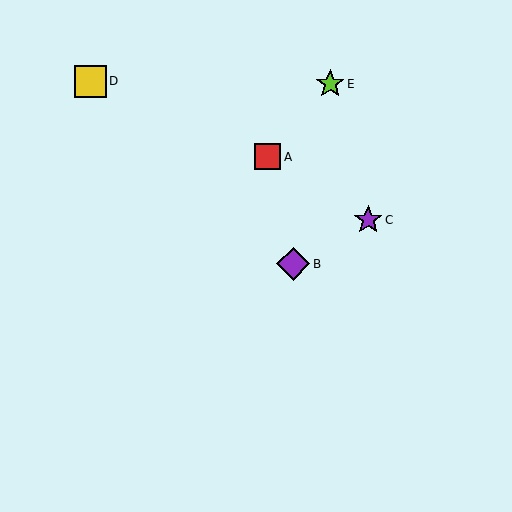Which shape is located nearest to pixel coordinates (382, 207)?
The purple star (labeled C) at (368, 220) is nearest to that location.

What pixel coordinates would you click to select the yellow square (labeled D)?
Click at (90, 81) to select the yellow square D.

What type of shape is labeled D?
Shape D is a yellow square.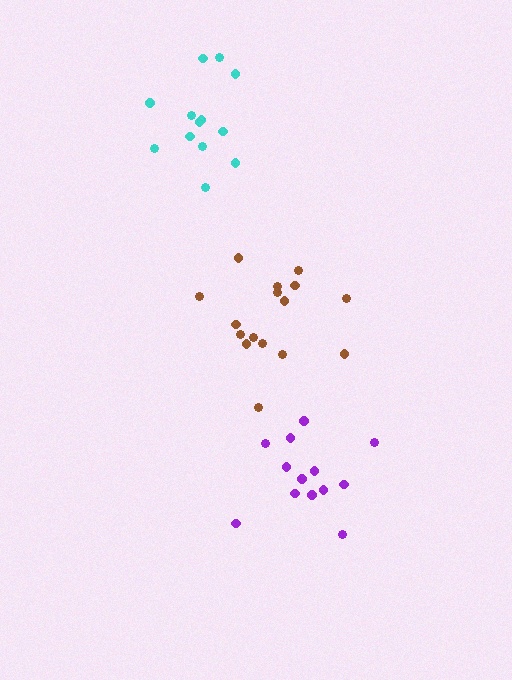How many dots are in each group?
Group 1: 16 dots, Group 2: 13 dots, Group 3: 13 dots (42 total).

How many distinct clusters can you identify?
There are 3 distinct clusters.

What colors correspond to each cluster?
The clusters are colored: brown, purple, cyan.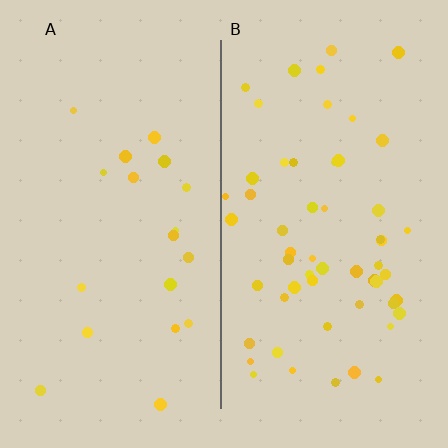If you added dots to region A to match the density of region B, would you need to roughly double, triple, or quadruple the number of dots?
Approximately triple.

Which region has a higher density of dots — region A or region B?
B (the right).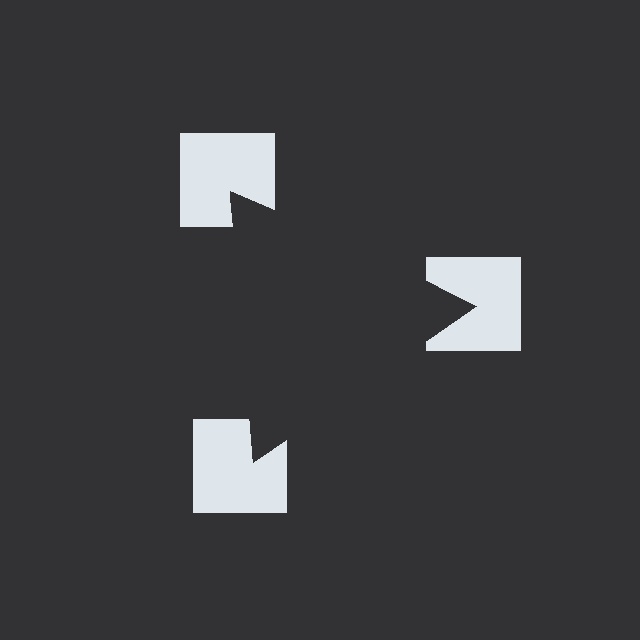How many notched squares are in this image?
There are 3 — one at each vertex of the illusory triangle.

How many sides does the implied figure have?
3 sides.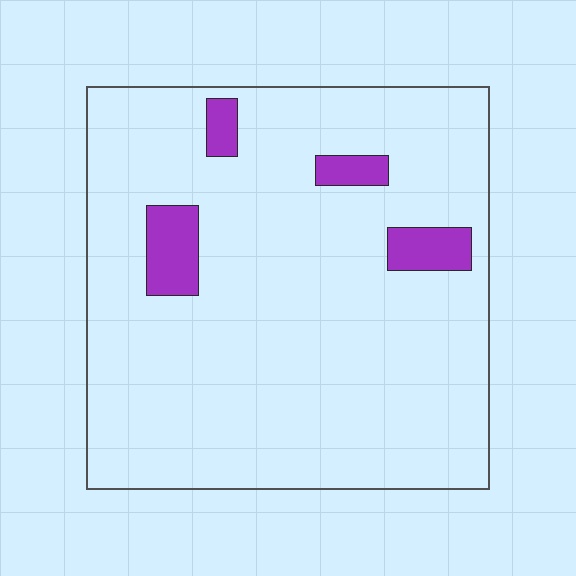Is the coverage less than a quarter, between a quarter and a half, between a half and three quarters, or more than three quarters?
Less than a quarter.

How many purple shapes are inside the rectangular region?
4.